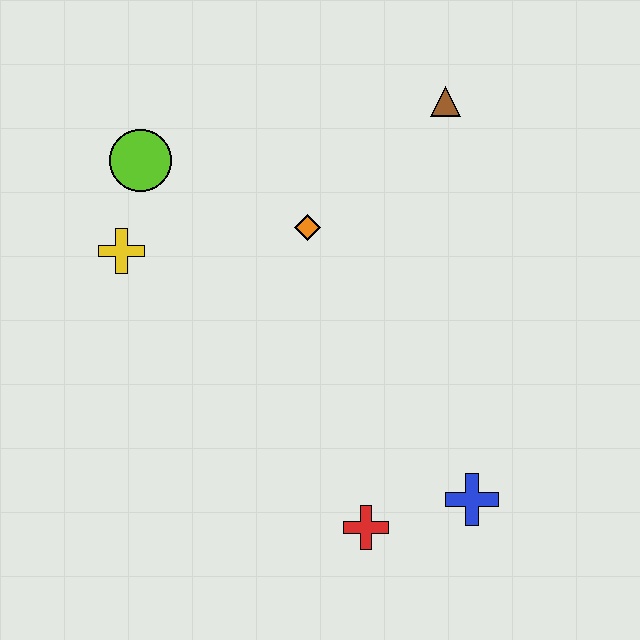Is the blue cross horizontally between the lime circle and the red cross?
No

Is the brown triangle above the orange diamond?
Yes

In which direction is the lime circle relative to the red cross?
The lime circle is above the red cross.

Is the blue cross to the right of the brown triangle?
Yes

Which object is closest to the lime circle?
The yellow cross is closest to the lime circle.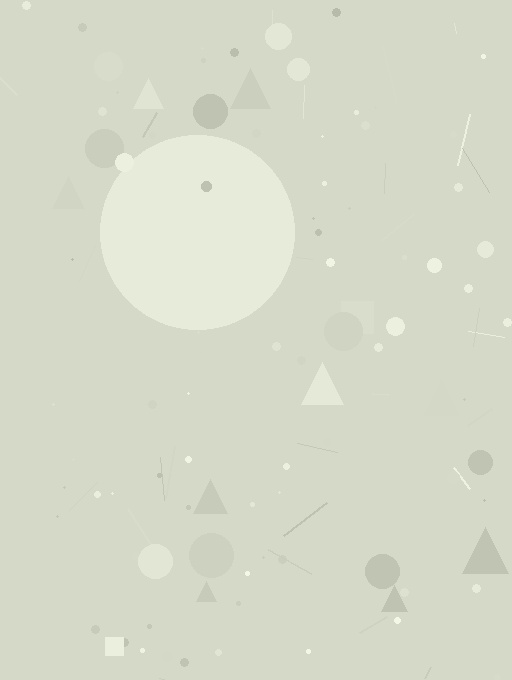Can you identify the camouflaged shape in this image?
The camouflaged shape is a circle.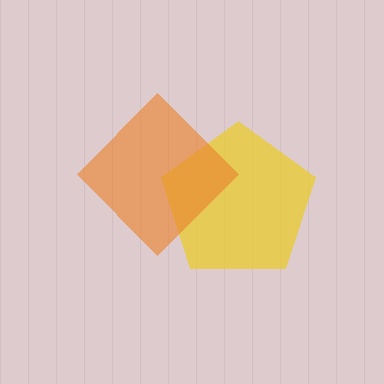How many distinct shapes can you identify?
There are 2 distinct shapes: a yellow pentagon, an orange diamond.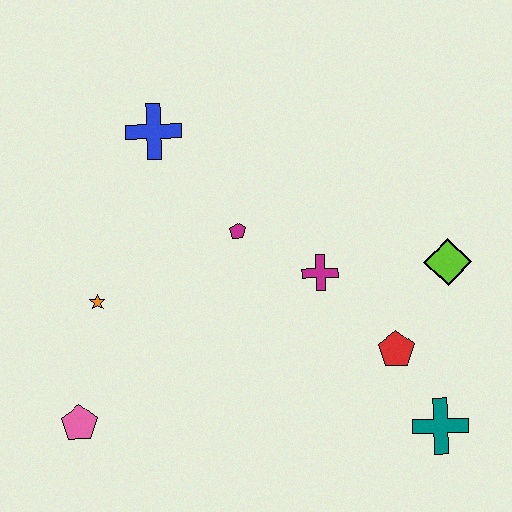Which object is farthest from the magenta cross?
The pink pentagon is farthest from the magenta cross.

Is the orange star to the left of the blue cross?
Yes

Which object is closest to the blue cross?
The magenta pentagon is closest to the blue cross.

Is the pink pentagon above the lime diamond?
No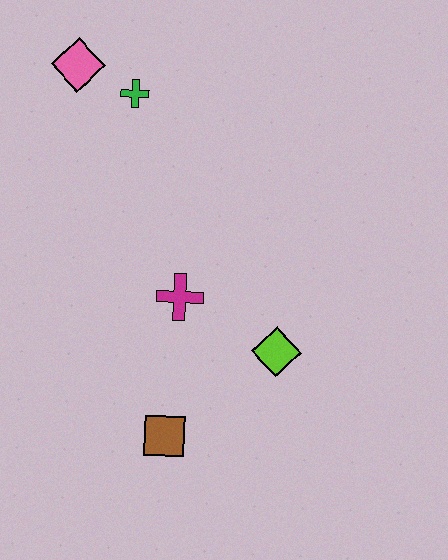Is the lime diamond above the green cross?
No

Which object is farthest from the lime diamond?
The pink diamond is farthest from the lime diamond.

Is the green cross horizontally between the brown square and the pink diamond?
Yes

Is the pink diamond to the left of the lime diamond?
Yes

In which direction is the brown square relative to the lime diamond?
The brown square is to the left of the lime diamond.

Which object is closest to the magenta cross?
The lime diamond is closest to the magenta cross.